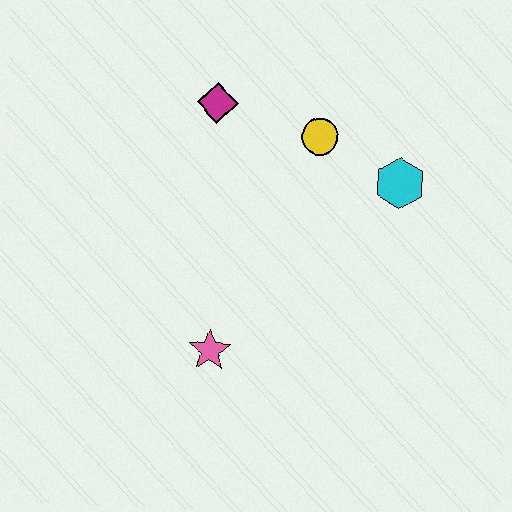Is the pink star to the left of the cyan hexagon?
Yes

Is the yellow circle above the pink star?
Yes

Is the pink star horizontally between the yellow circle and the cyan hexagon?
No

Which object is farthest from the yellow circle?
The pink star is farthest from the yellow circle.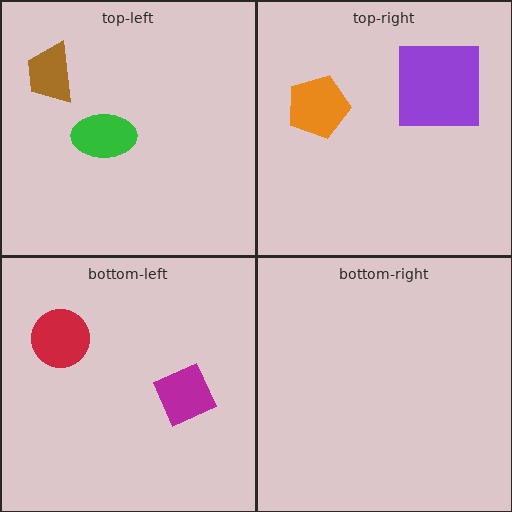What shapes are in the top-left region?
The green ellipse, the brown trapezoid.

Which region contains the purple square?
The top-right region.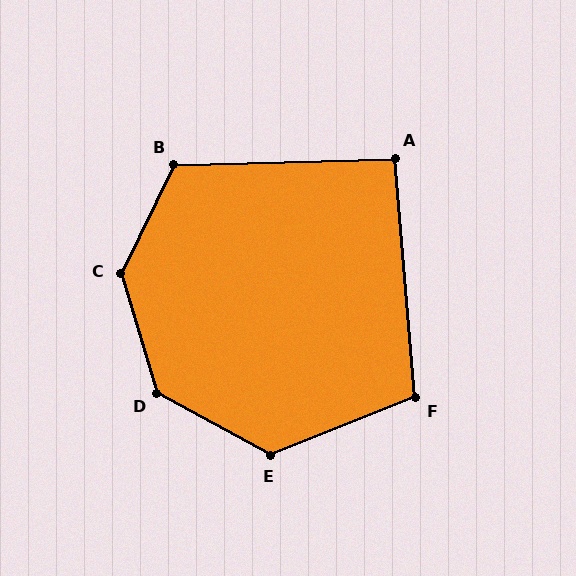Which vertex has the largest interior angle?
C, at approximately 137 degrees.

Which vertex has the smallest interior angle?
A, at approximately 93 degrees.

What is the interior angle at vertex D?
Approximately 135 degrees (obtuse).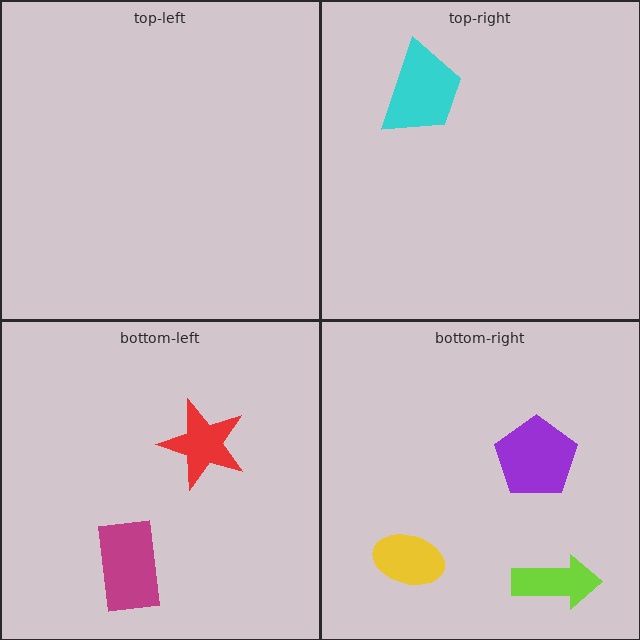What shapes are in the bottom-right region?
The yellow ellipse, the lime arrow, the purple pentagon.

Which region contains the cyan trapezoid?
The top-right region.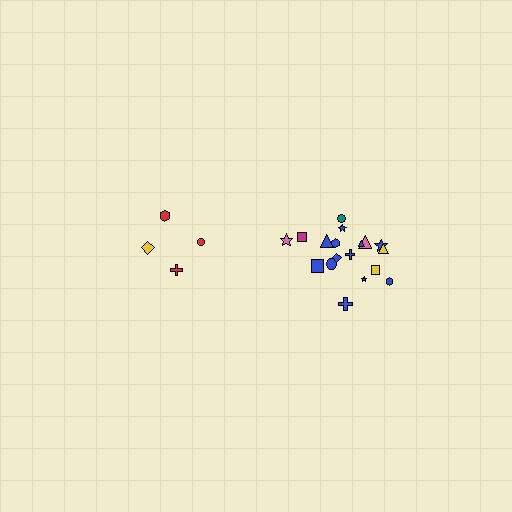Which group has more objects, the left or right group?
The right group.